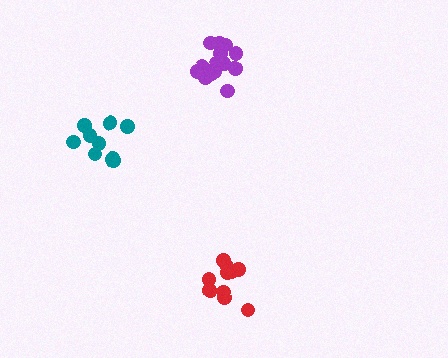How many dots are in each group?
Group 1: 9 dots, Group 2: 14 dots, Group 3: 10 dots (33 total).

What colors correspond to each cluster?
The clusters are colored: teal, purple, red.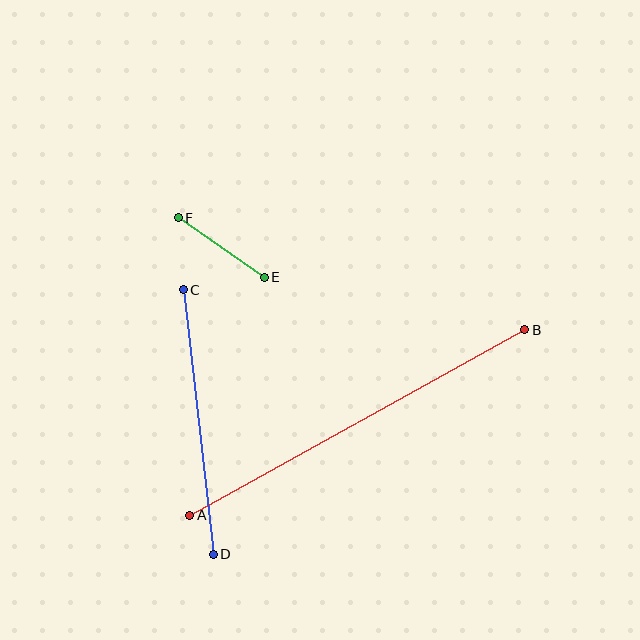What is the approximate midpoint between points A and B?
The midpoint is at approximately (357, 422) pixels.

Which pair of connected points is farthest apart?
Points A and B are farthest apart.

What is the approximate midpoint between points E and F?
The midpoint is at approximately (221, 247) pixels.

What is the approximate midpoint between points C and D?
The midpoint is at approximately (198, 422) pixels.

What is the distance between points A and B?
The distance is approximately 383 pixels.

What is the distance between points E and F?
The distance is approximately 105 pixels.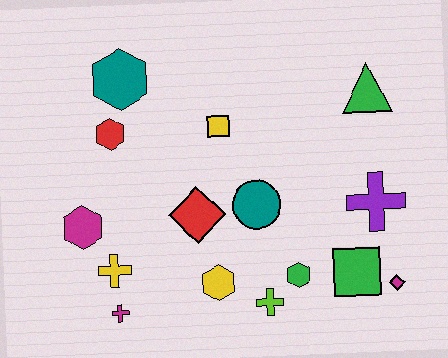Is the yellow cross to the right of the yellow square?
No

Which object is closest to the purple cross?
The green square is closest to the purple cross.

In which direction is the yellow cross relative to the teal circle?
The yellow cross is to the left of the teal circle.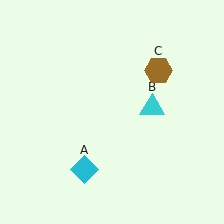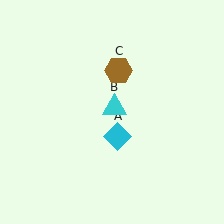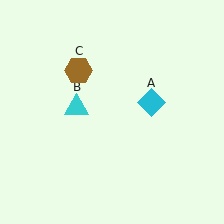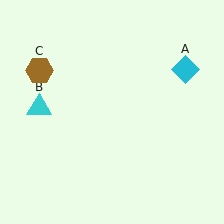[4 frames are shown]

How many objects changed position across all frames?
3 objects changed position: cyan diamond (object A), cyan triangle (object B), brown hexagon (object C).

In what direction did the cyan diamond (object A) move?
The cyan diamond (object A) moved up and to the right.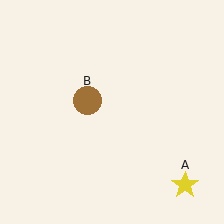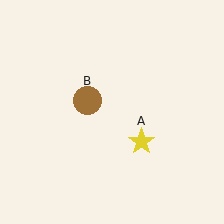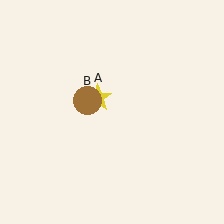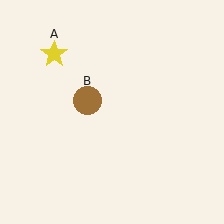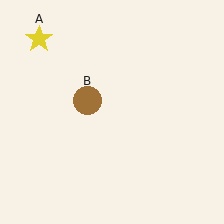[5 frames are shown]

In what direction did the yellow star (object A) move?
The yellow star (object A) moved up and to the left.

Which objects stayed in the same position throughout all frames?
Brown circle (object B) remained stationary.